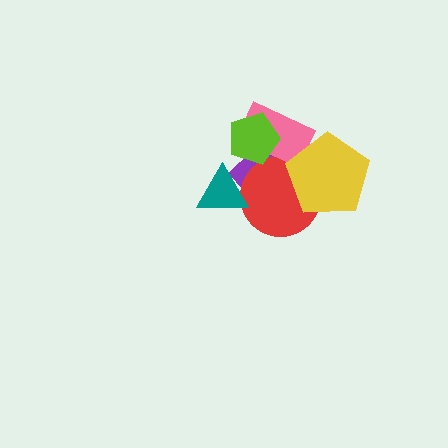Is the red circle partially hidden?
Yes, it is partially covered by another shape.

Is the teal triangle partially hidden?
No, no other shape covers it.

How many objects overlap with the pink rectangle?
4 objects overlap with the pink rectangle.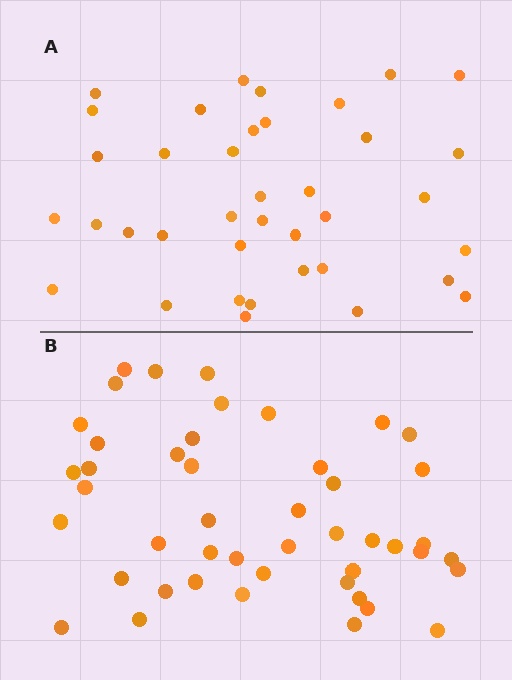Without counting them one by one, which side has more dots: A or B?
Region B (the bottom region) has more dots.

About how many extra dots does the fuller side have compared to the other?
Region B has roughly 8 or so more dots than region A.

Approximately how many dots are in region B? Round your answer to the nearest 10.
About 50 dots. (The exact count is 46, which rounds to 50.)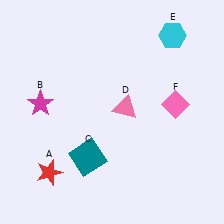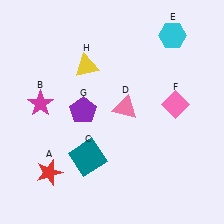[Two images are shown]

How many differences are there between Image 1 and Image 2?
There are 2 differences between the two images.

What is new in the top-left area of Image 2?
A purple pentagon (G) was added in the top-left area of Image 2.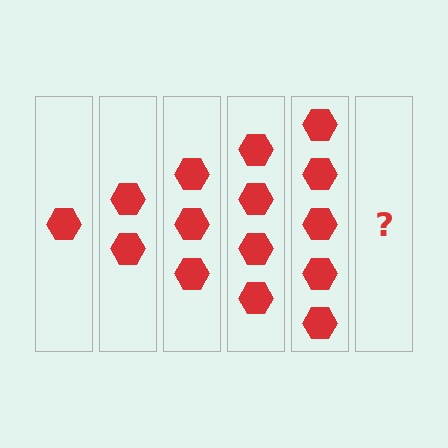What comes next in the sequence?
The next element should be 6 hexagons.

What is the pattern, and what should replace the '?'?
The pattern is that each step adds one more hexagon. The '?' should be 6 hexagons.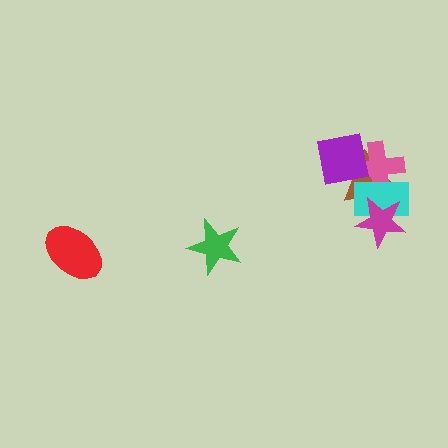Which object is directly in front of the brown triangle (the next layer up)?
The pink cross is directly in front of the brown triangle.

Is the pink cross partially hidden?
Yes, it is partially covered by another shape.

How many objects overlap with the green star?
0 objects overlap with the green star.